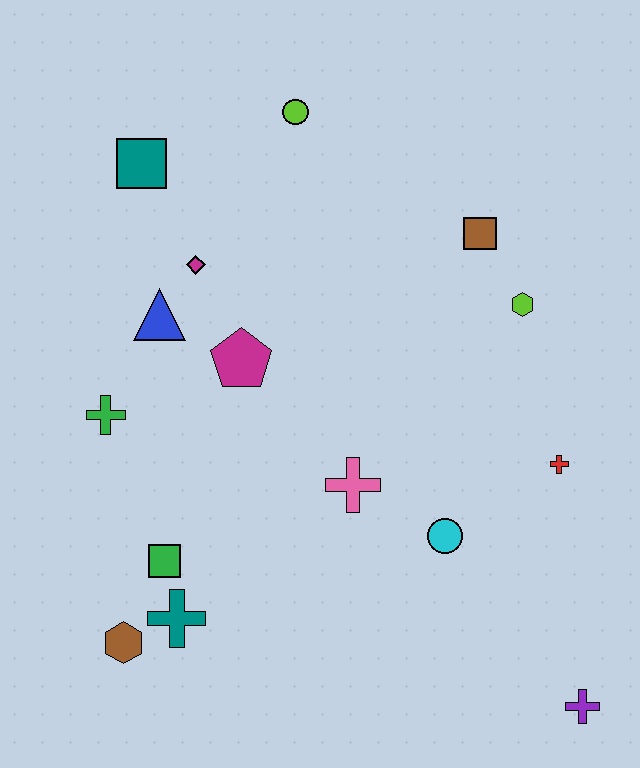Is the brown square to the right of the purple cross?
No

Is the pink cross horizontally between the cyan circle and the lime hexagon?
No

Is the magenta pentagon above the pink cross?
Yes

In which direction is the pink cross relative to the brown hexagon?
The pink cross is to the right of the brown hexagon.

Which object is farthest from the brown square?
The brown hexagon is farthest from the brown square.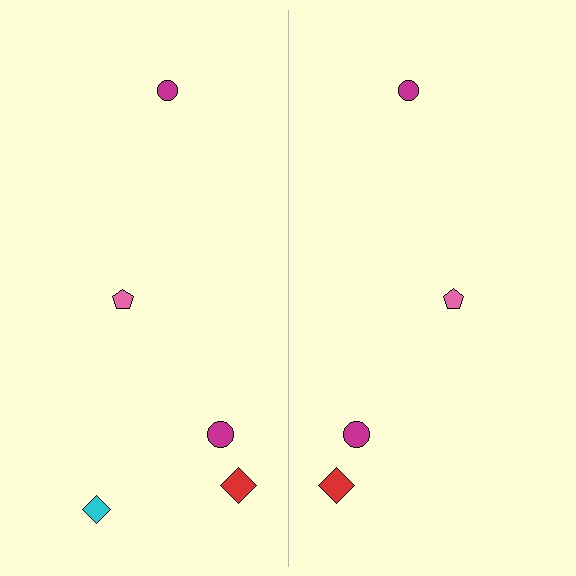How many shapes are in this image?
There are 9 shapes in this image.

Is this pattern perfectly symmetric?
No, the pattern is not perfectly symmetric. A cyan diamond is missing from the right side.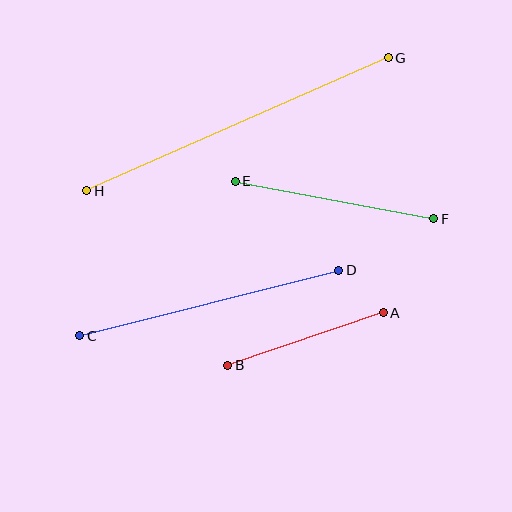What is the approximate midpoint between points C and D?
The midpoint is at approximately (209, 303) pixels.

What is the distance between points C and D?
The distance is approximately 267 pixels.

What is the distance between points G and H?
The distance is approximately 330 pixels.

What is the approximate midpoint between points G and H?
The midpoint is at approximately (237, 124) pixels.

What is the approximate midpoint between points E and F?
The midpoint is at approximately (335, 200) pixels.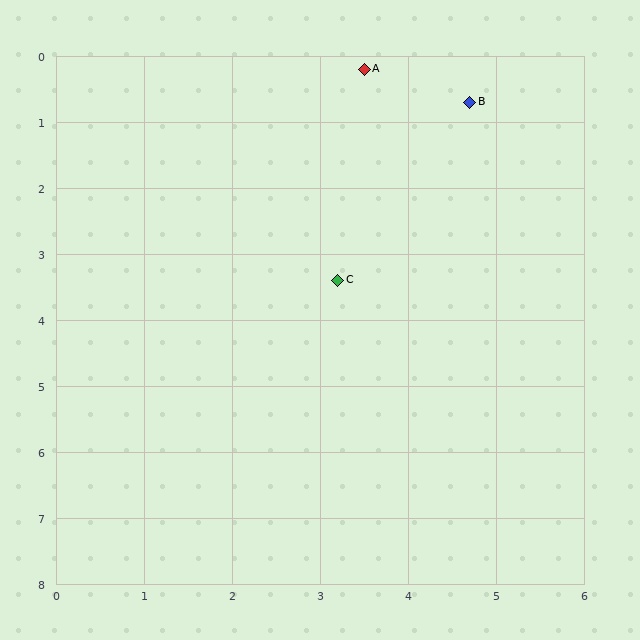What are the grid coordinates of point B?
Point B is at approximately (4.7, 0.7).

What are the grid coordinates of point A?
Point A is at approximately (3.5, 0.2).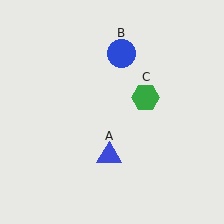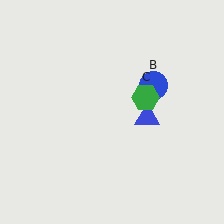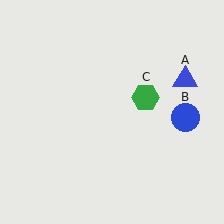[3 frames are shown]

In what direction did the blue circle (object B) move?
The blue circle (object B) moved down and to the right.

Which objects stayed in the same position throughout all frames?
Green hexagon (object C) remained stationary.